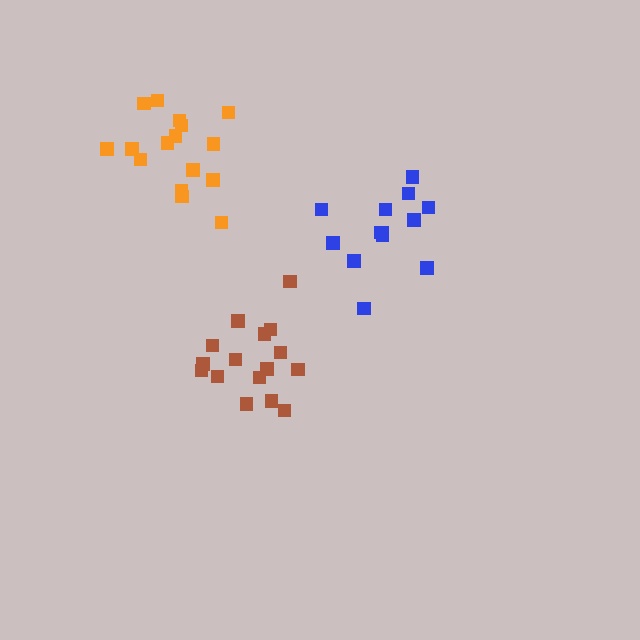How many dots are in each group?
Group 1: 13 dots, Group 2: 16 dots, Group 3: 16 dots (45 total).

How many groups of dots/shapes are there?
There are 3 groups.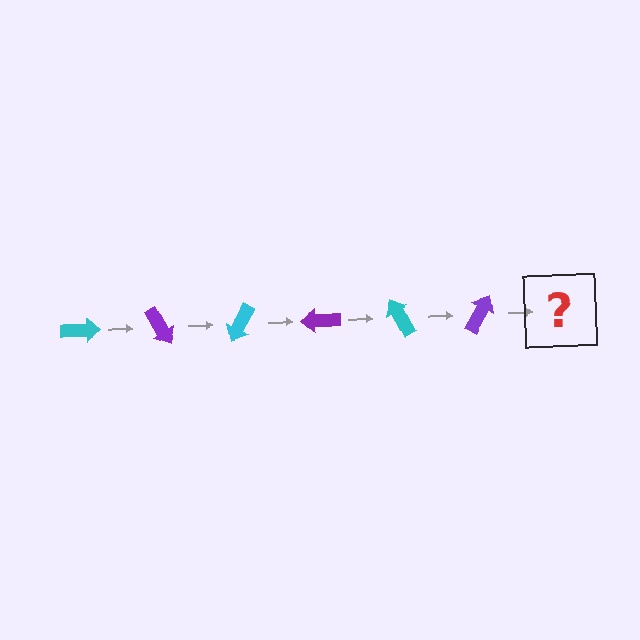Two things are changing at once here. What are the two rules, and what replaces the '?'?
The two rules are that it rotates 60 degrees each step and the color cycles through cyan and purple. The '?' should be a cyan arrow, rotated 360 degrees from the start.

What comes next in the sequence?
The next element should be a cyan arrow, rotated 360 degrees from the start.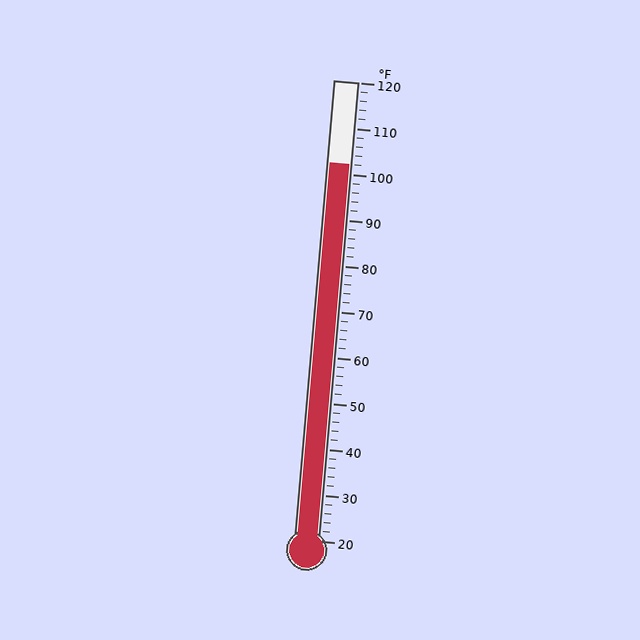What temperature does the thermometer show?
The thermometer shows approximately 102°F.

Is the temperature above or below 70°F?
The temperature is above 70°F.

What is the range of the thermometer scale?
The thermometer scale ranges from 20°F to 120°F.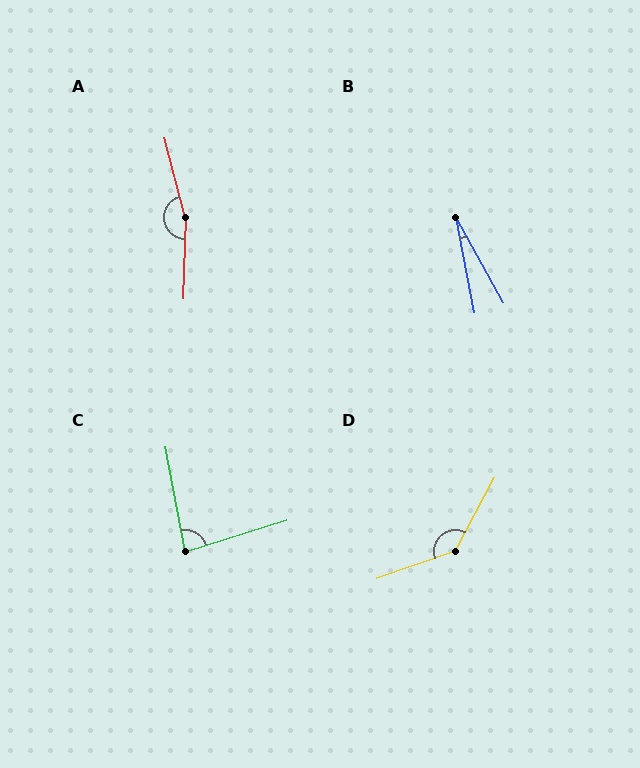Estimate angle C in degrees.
Approximately 83 degrees.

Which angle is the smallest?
B, at approximately 18 degrees.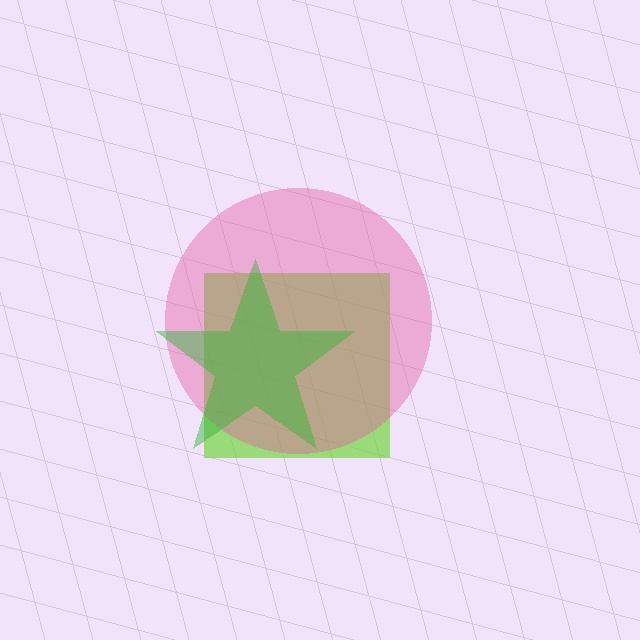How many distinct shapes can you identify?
There are 3 distinct shapes: a lime square, a pink circle, a green star.